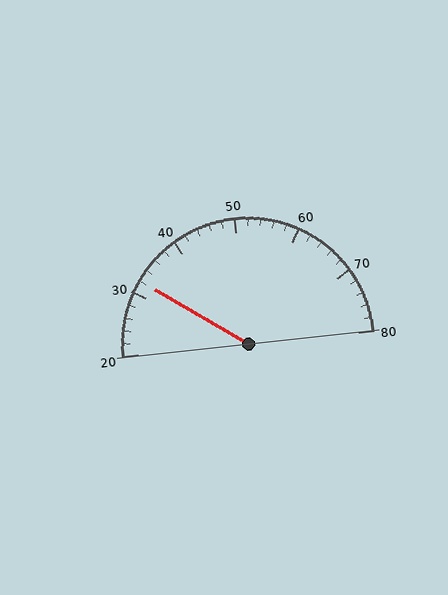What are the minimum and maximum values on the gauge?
The gauge ranges from 20 to 80.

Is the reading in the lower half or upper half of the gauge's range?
The reading is in the lower half of the range (20 to 80).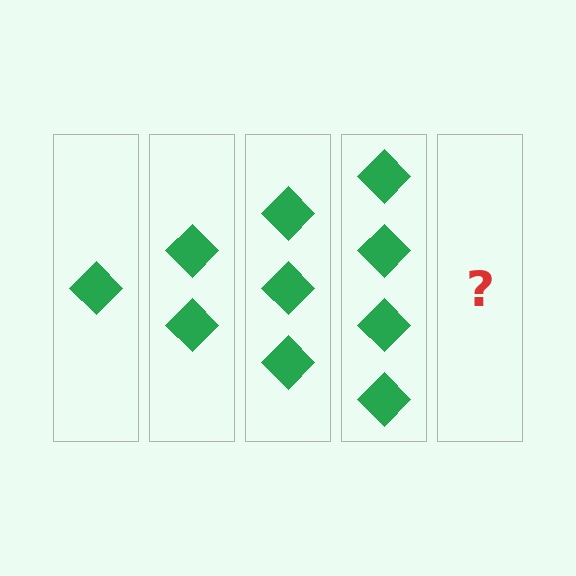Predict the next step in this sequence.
The next step is 5 diamonds.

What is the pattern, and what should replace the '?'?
The pattern is that each step adds one more diamond. The '?' should be 5 diamonds.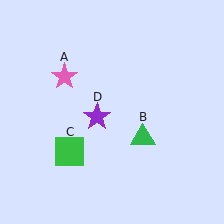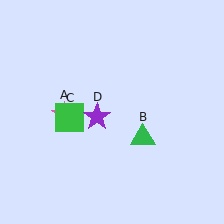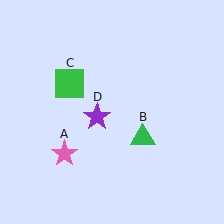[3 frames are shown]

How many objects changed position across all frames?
2 objects changed position: pink star (object A), green square (object C).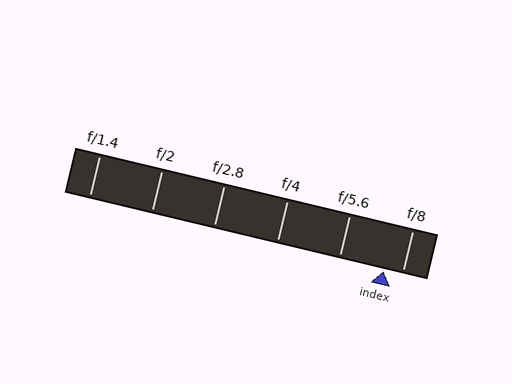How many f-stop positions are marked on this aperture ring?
There are 6 f-stop positions marked.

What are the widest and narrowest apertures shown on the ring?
The widest aperture shown is f/1.4 and the narrowest is f/8.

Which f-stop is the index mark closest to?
The index mark is closest to f/8.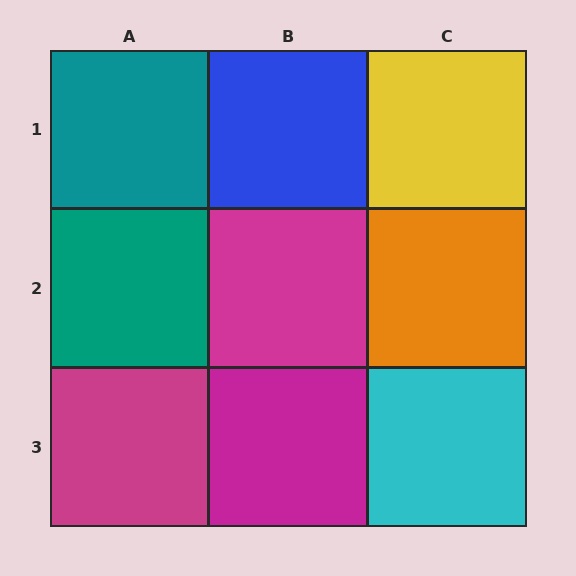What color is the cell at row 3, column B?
Magenta.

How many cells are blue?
1 cell is blue.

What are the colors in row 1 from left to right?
Teal, blue, yellow.